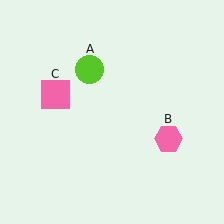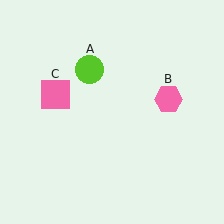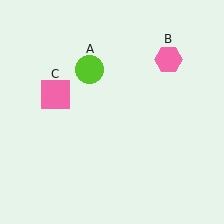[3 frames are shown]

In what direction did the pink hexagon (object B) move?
The pink hexagon (object B) moved up.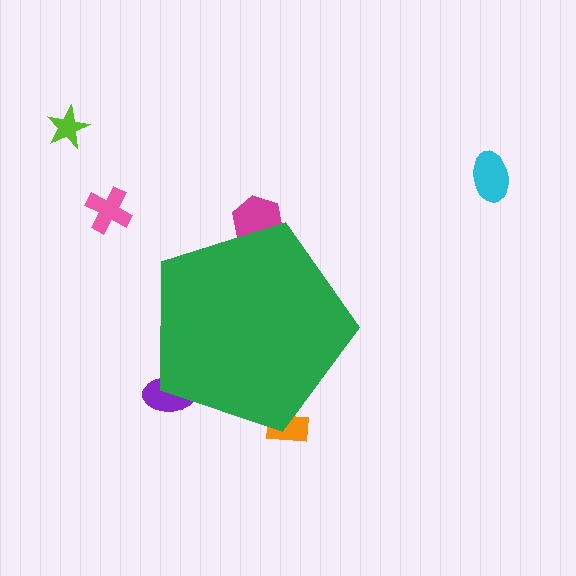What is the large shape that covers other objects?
A green pentagon.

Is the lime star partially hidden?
No, the lime star is fully visible.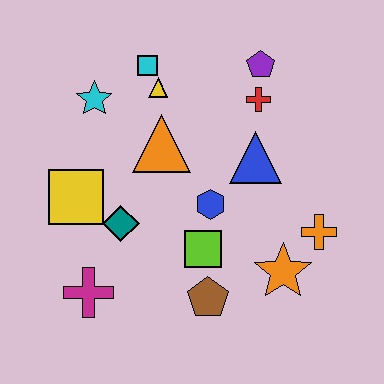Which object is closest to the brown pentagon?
The lime square is closest to the brown pentagon.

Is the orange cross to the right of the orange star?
Yes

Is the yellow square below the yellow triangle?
Yes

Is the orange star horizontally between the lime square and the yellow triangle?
No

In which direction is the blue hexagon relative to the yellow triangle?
The blue hexagon is below the yellow triangle.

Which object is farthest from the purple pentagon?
The magenta cross is farthest from the purple pentagon.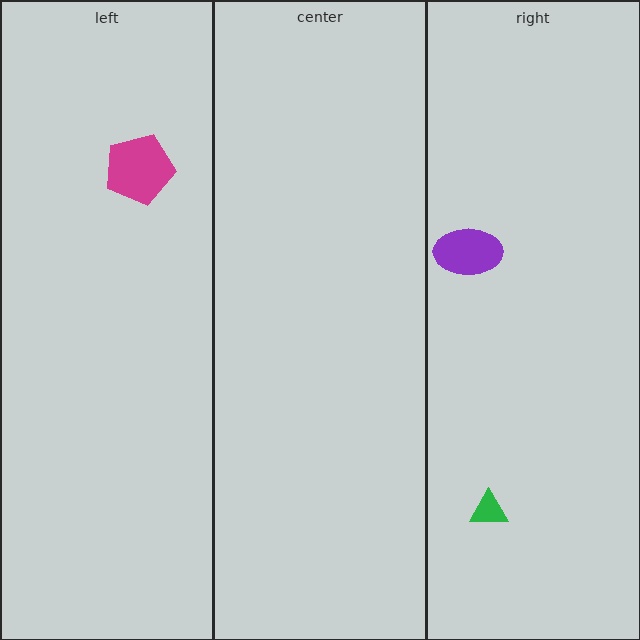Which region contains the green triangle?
The right region.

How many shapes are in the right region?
2.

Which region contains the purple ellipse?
The right region.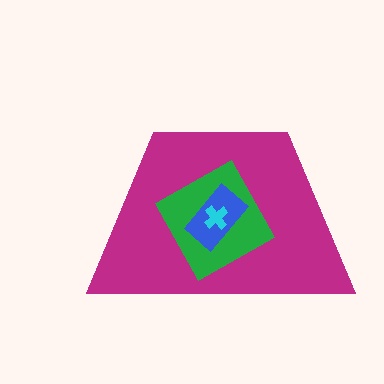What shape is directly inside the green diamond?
The blue rectangle.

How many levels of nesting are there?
4.